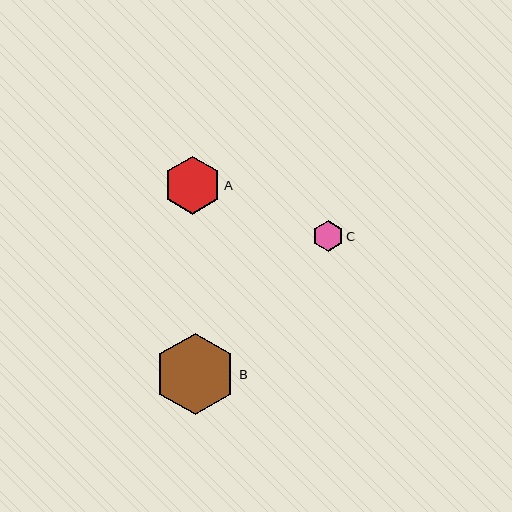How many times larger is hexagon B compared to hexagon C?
Hexagon B is approximately 2.6 times the size of hexagon C.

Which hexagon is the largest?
Hexagon B is the largest with a size of approximately 82 pixels.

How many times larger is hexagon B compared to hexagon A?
Hexagon B is approximately 1.4 times the size of hexagon A.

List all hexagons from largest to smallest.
From largest to smallest: B, A, C.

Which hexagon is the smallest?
Hexagon C is the smallest with a size of approximately 31 pixels.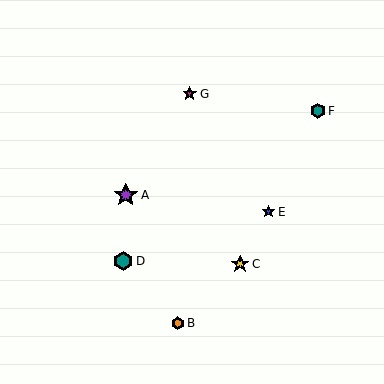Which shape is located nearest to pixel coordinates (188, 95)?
The magenta star (labeled G) at (190, 94) is nearest to that location.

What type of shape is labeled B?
Shape B is an orange hexagon.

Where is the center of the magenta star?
The center of the magenta star is at (190, 94).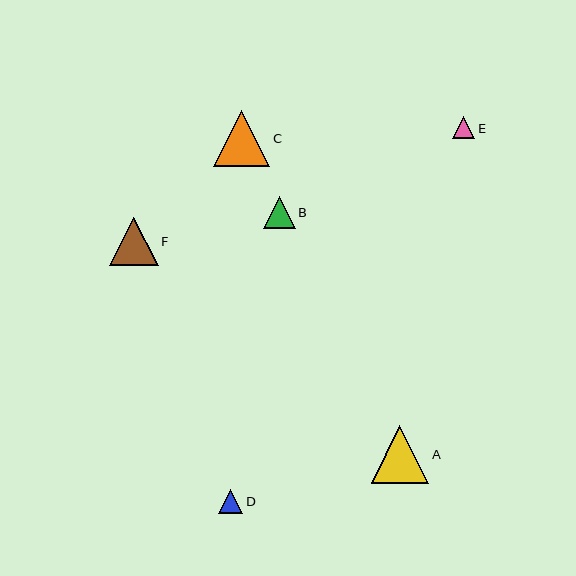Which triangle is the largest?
Triangle A is the largest with a size of approximately 58 pixels.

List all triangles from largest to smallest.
From largest to smallest: A, C, F, B, D, E.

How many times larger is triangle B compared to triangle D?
Triangle B is approximately 1.3 times the size of triangle D.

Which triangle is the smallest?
Triangle E is the smallest with a size of approximately 22 pixels.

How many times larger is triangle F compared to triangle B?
Triangle F is approximately 1.5 times the size of triangle B.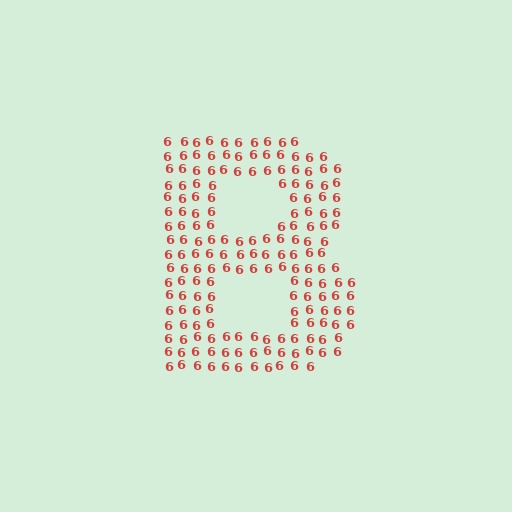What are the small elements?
The small elements are digit 6's.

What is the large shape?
The large shape is the letter B.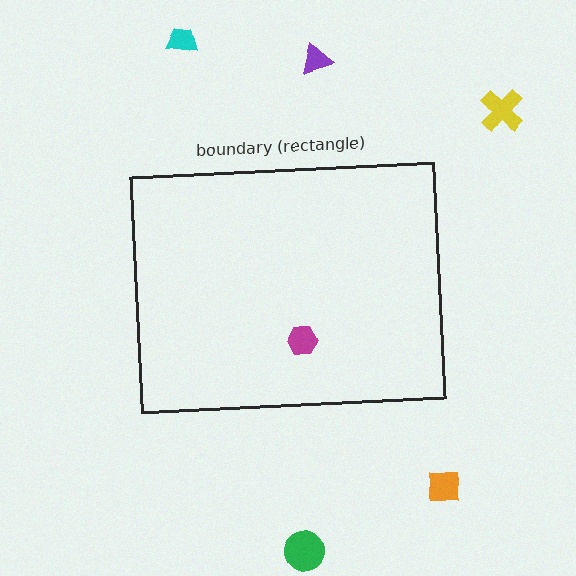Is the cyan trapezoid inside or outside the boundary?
Outside.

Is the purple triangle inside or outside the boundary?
Outside.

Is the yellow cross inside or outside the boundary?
Outside.